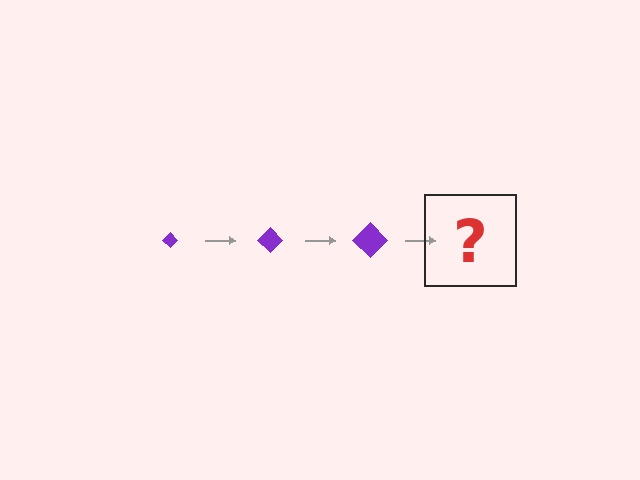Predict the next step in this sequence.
The next step is a purple diamond, larger than the previous one.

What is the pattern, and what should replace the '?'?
The pattern is that the diamond gets progressively larger each step. The '?' should be a purple diamond, larger than the previous one.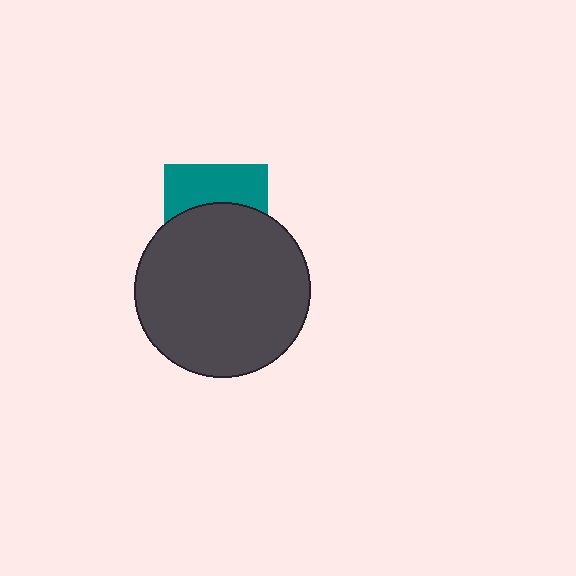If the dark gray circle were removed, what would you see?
You would see the complete teal square.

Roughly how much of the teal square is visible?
A small part of it is visible (roughly 43%).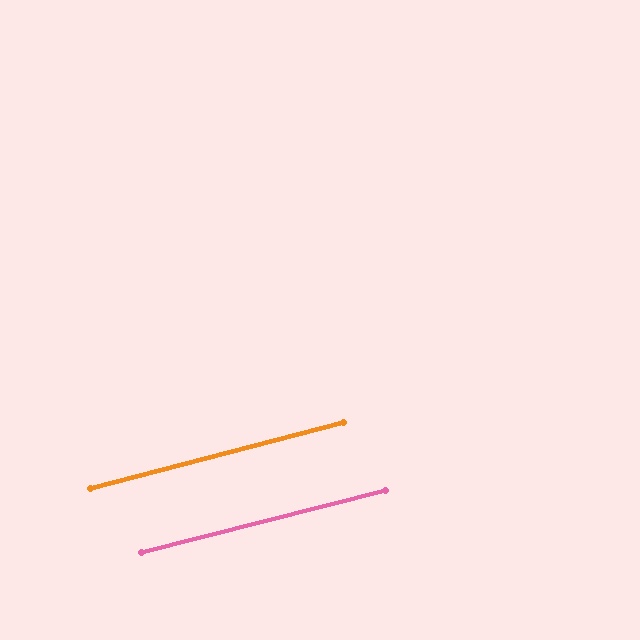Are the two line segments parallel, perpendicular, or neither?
Parallel — their directions differ by only 0.4°.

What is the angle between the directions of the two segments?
Approximately 0 degrees.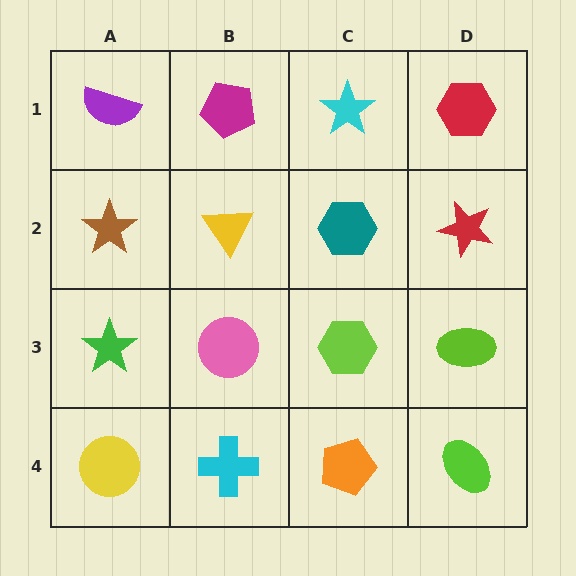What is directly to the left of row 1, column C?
A magenta pentagon.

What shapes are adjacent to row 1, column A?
A brown star (row 2, column A), a magenta pentagon (row 1, column B).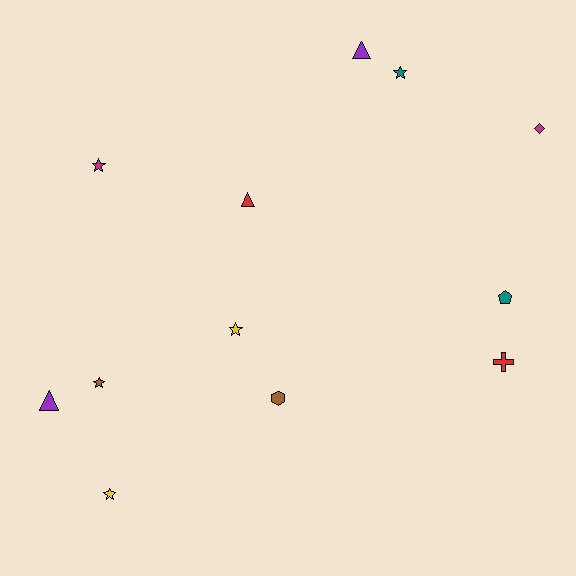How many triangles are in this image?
There are 3 triangles.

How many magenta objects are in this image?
There are 2 magenta objects.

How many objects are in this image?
There are 12 objects.